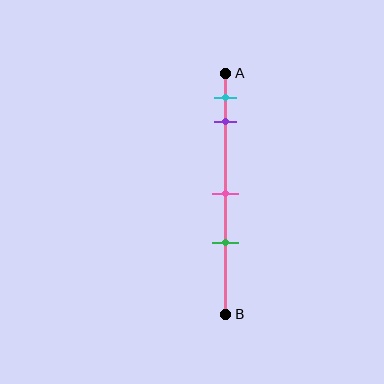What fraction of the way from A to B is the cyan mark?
The cyan mark is approximately 10% (0.1) of the way from A to B.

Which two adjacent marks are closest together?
The cyan and purple marks are the closest adjacent pair.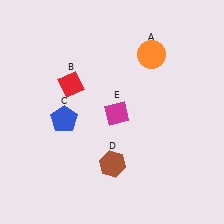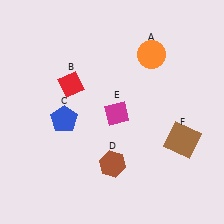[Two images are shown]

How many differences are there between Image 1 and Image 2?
There is 1 difference between the two images.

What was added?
A brown square (F) was added in Image 2.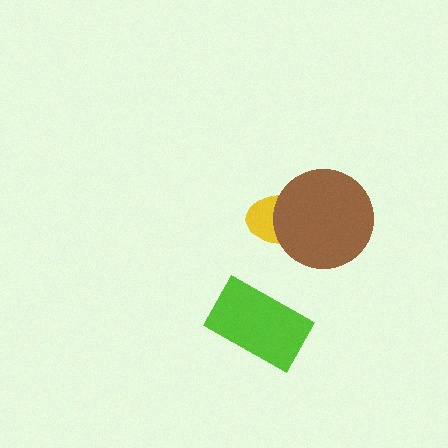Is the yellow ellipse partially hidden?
Yes, it is partially covered by another shape.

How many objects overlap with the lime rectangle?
0 objects overlap with the lime rectangle.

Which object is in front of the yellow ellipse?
The brown circle is in front of the yellow ellipse.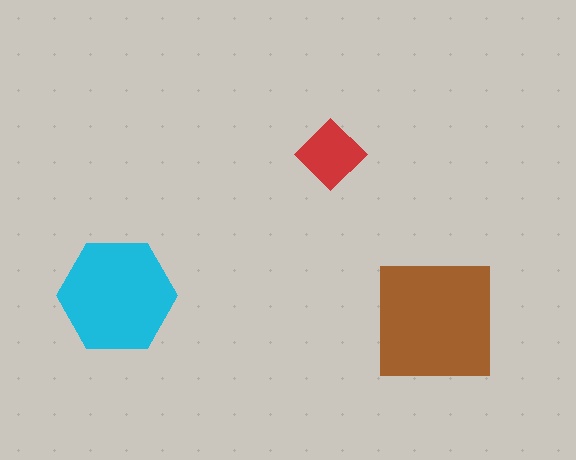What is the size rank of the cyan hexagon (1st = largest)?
2nd.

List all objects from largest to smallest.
The brown square, the cyan hexagon, the red diamond.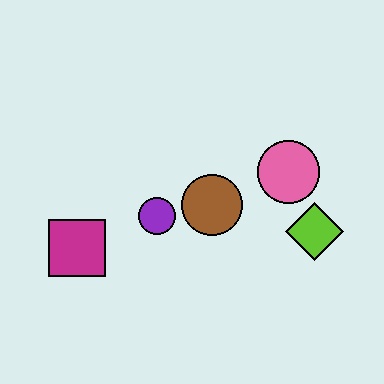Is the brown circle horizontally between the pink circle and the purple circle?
Yes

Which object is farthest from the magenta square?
The lime diamond is farthest from the magenta square.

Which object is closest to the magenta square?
The purple circle is closest to the magenta square.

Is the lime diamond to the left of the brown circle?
No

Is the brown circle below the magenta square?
No